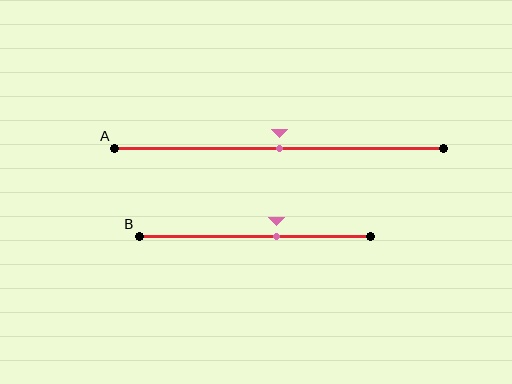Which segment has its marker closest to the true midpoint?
Segment A has its marker closest to the true midpoint.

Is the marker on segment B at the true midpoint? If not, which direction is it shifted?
No, the marker on segment B is shifted to the right by about 10% of the segment length.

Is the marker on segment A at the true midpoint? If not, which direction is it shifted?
Yes, the marker on segment A is at the true midpoint.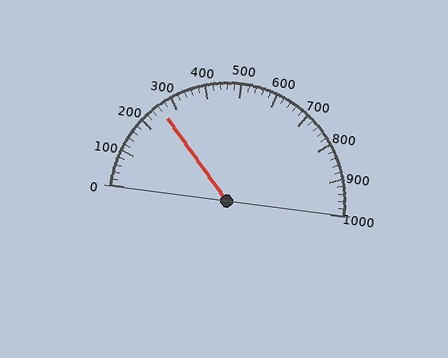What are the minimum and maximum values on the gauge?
The gauge ranges from 0 to 1000.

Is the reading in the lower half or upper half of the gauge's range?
The reading is in the lower half of the range (0 to 1000).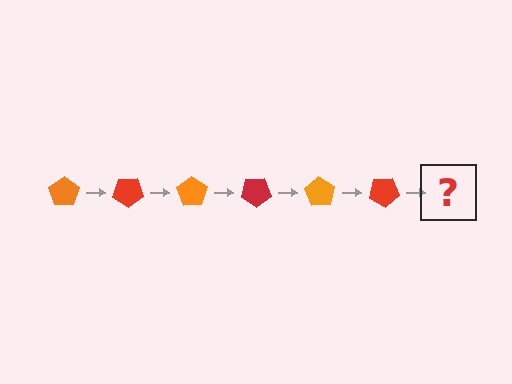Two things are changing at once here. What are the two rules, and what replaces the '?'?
The two rules are that it rotates 35 degrees each step and the color cycles through orange and red. The '?' should be an orange pentagon, rotated 210 degrees from the start.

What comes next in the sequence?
The next element should be an orange pentagon, rotated 210 degrees from the start.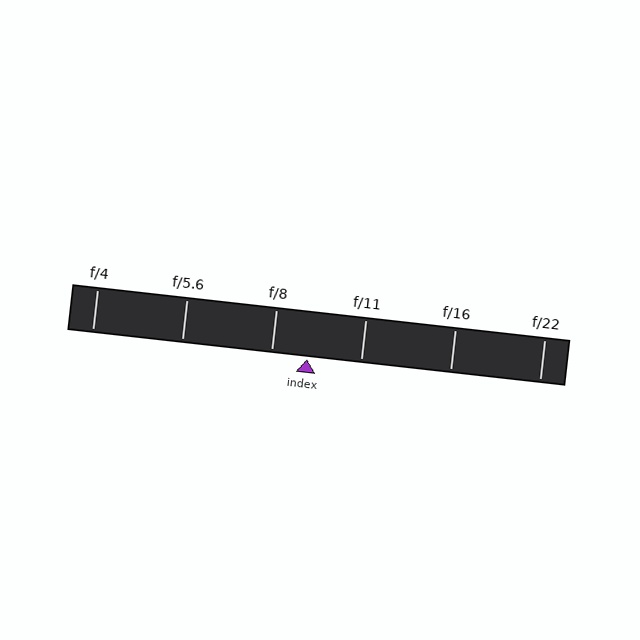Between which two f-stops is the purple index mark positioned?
The index mark is between f/8 and f/11.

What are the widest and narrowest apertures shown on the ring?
The widest aperture shown is f/4 and the narrowest is f/22.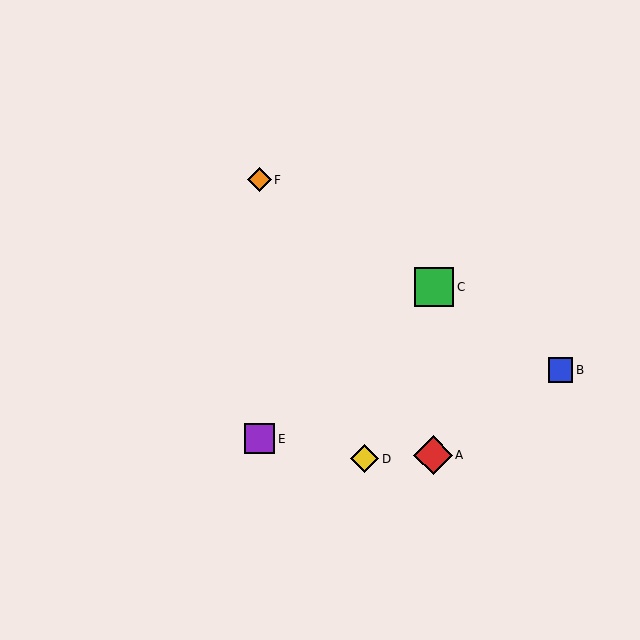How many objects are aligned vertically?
2 objects (E, F) are aligned vertically.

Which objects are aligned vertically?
Objects E, F are aligned vertically.